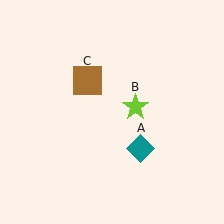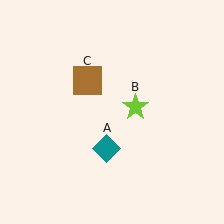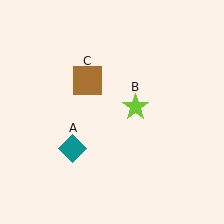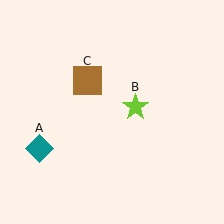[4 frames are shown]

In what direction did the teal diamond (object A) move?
The teal diamond (object A) moved left.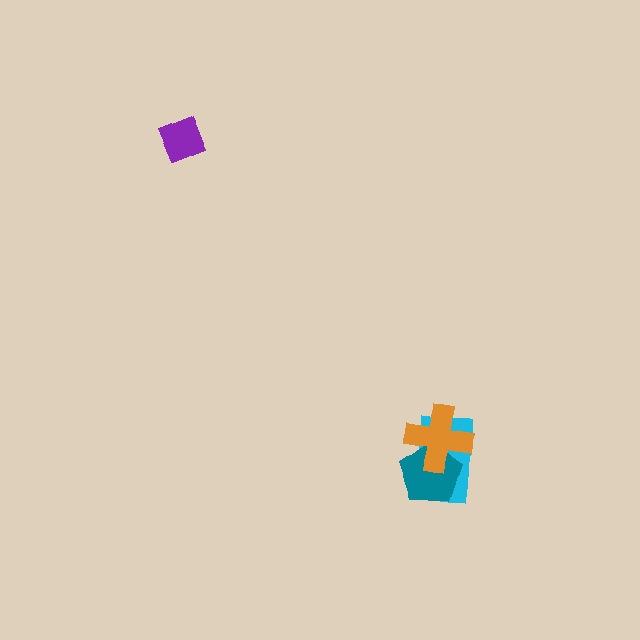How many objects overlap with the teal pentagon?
2 objects overlap with the teal pentagon.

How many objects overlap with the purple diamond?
0 objects overlap with the purple diamond.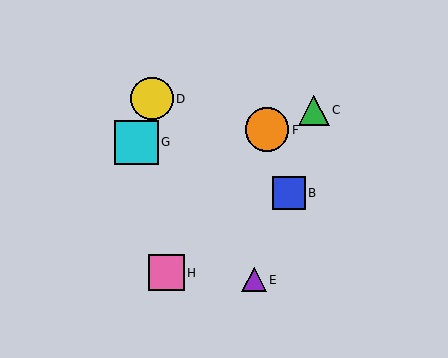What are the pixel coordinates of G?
Object G is at (136, 142).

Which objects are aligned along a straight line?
Objects A, C, F are aligned along a straight line.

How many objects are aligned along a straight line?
3 objects (A, C, F) are aligned along a straight line.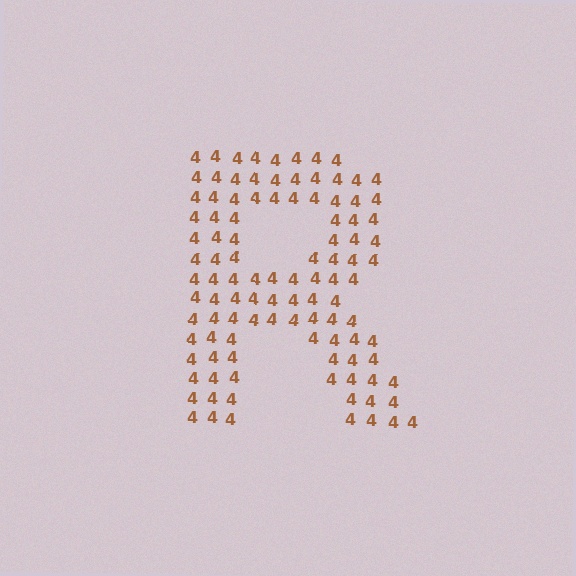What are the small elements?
The small elements are digit 4's.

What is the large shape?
The large shape is the letter R.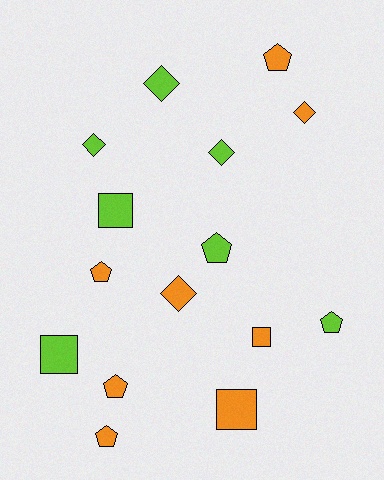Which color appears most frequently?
Orange, with 8 objects.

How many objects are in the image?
There are 15 objects.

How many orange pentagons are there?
There are 4 orange pentagons.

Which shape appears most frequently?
Pentagon, with 6 objects.